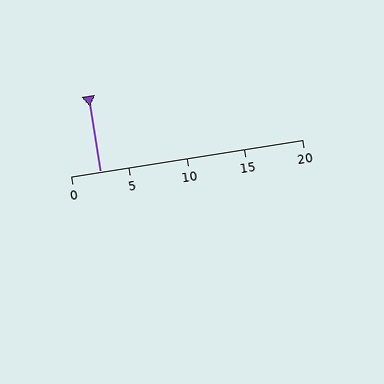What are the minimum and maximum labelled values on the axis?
The axis runs from 0 to 20.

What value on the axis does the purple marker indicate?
The marker indicates approximately 2.5.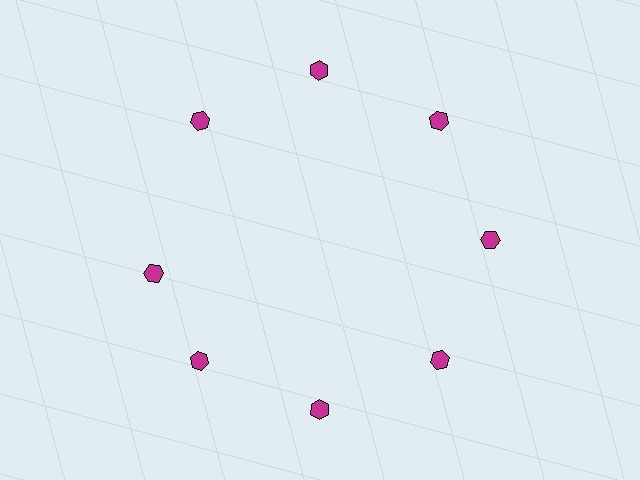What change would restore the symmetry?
The symmetry would be restored by rotating it back into even spacing with its neighbors so that all 8 hexagons sit at equal angles and equal distance from the center.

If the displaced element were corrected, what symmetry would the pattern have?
It would have 8-fold rotational symmetry — the pattern would map onto itself every 45 degrees.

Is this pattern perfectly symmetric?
No. The 8 magenta hexagons are arranged in a ring, but one element near the 9 o'clock position is rotated out of alignment along the ring, breaking the 8-fold rotational symmetry.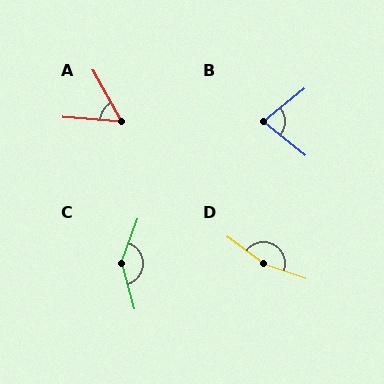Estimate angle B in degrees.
Approximately 78 degrees.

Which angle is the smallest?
A, at approximately 56 degrees.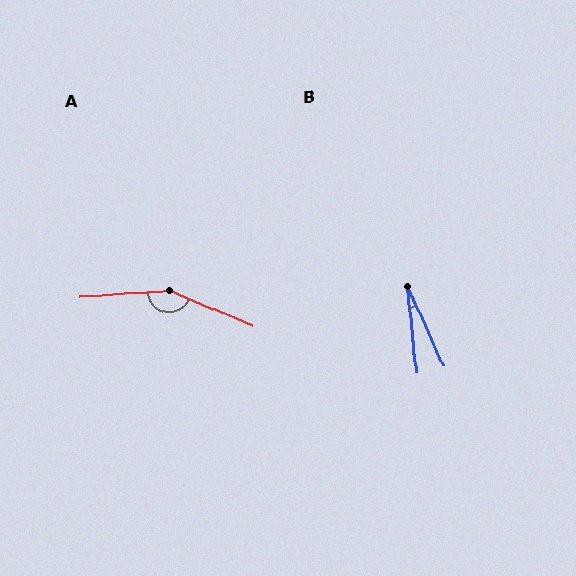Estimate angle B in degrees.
Approximately 18 degrees.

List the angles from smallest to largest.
B (18°), A (153°).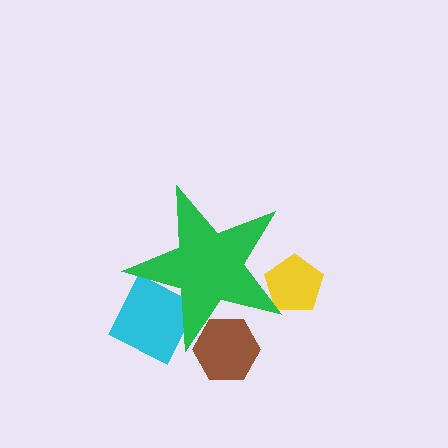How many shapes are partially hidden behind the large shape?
3 shapes are partially hidden.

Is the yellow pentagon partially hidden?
Yes, the yellow pentagon is partially hidden behind the green star.